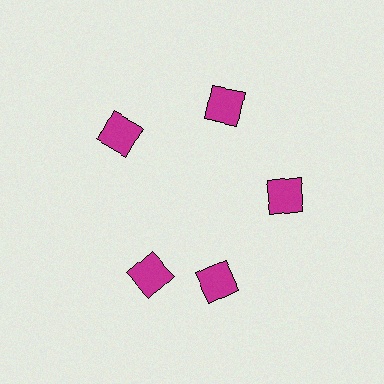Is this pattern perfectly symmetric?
No. The 5 magenta diamonds are arranged in a ring, but one element near the 8 o'clock position is rotated out of alignment along the ring, breaking the 5-fold rotational symmetry.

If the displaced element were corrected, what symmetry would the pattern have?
It would have 5-fold rotational symmetry — the pattern would map onto itself every 72 degrees.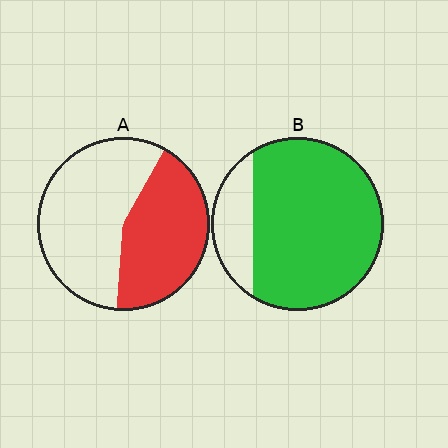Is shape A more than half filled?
No.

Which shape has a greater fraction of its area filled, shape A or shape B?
Shape B.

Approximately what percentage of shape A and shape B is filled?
A is approximately 45% and B is approximately 80%.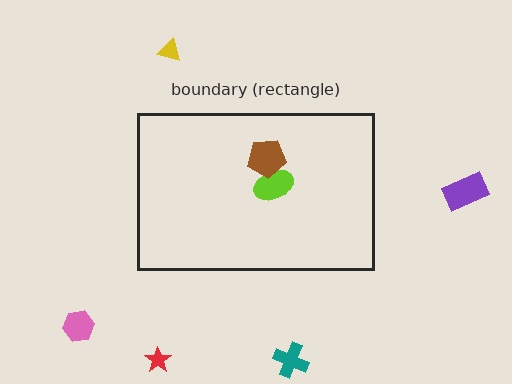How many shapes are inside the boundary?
2 inside, 5 outside.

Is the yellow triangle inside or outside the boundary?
Outside.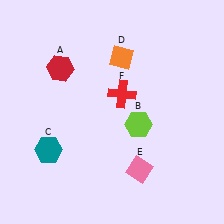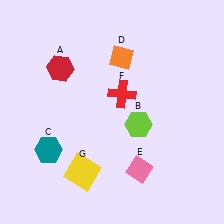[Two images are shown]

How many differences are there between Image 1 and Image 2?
There is 1 difference between the two images.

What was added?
A yellow square (G) was added in Image 2.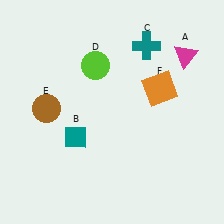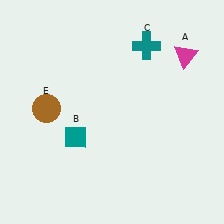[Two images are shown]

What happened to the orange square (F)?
The orange square (F) was removed in Image 2. It was in the top-right area of Image 1.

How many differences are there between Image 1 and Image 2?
There are 2 differences between the two images.